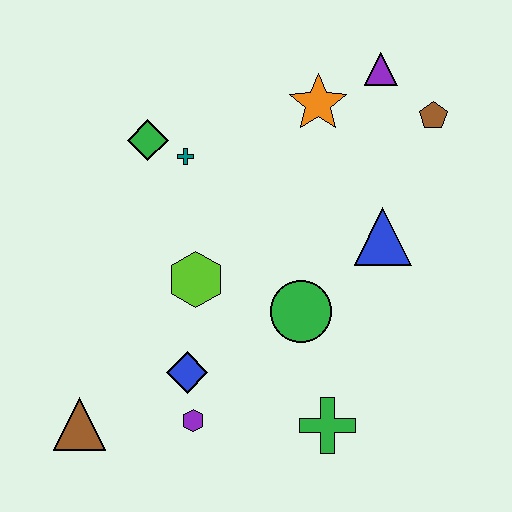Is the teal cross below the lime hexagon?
No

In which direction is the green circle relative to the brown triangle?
The green circle is to the right of the brown triangle.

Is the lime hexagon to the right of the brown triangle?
Yes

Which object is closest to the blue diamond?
The purple hexagon is closest to the blue diamond.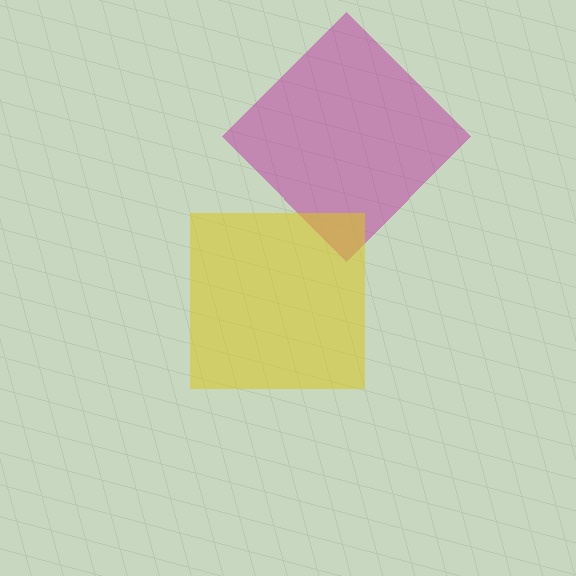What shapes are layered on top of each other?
The layered shapes are: a magenta diamond, a yellow square.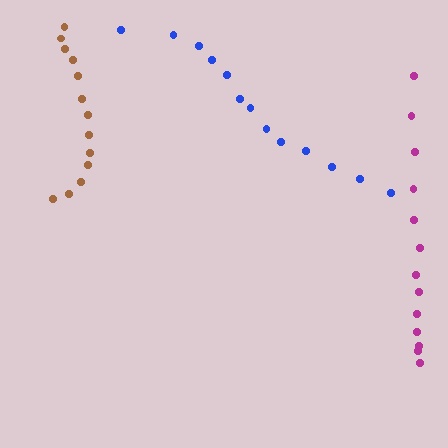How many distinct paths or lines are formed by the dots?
There are 3 distinct paths.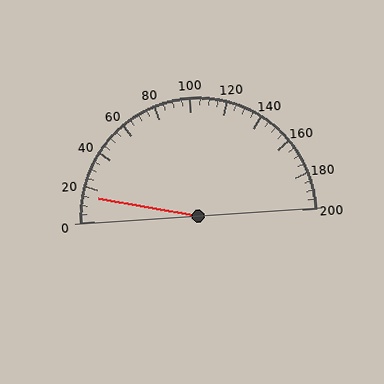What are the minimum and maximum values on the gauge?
The gauge ranges from 0 to 200.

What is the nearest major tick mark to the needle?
The nearest major tick mark is 20.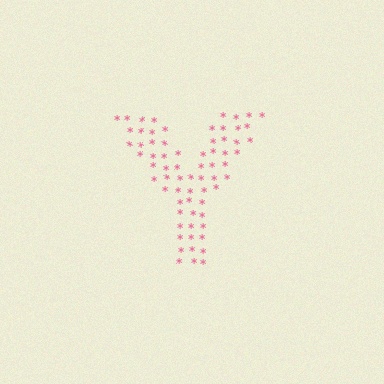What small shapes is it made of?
It is made of small asterisks.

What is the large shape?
The large shape is the letter Y.